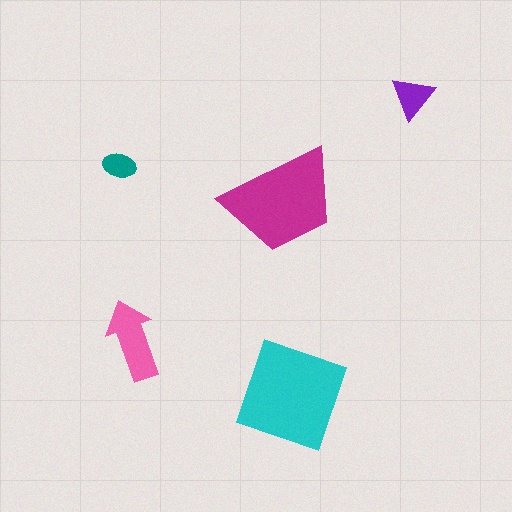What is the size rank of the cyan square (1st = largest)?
1st.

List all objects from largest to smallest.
The cyan square, the magenta trapezoid, the pink arrow, the purple triangle, the teal ellipse.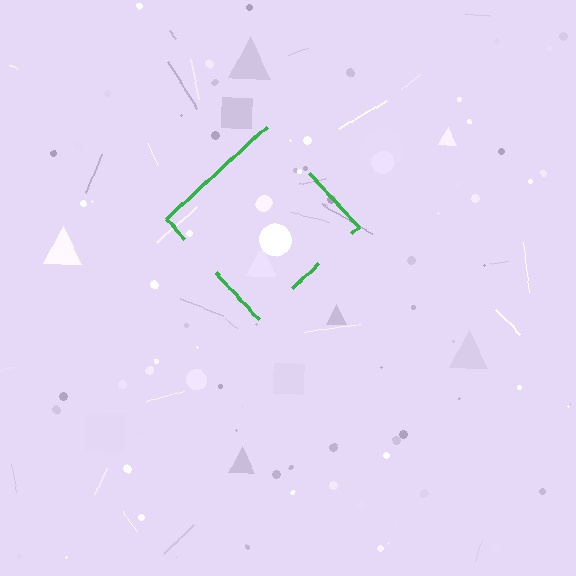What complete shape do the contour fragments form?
The contour fragments form a diamond.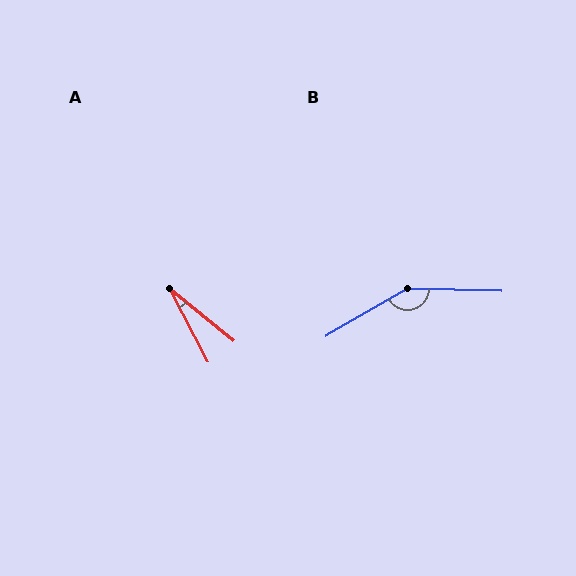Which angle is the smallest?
A, at approximately 24 degrees.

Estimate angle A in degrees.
Approximately 24 degrees.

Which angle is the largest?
B, at approximately 148 degrees.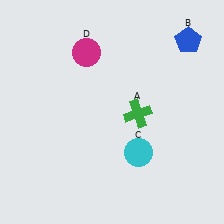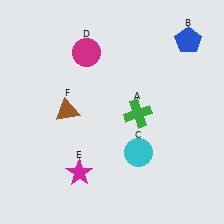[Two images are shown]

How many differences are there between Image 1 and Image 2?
There are 2 differences between the two images.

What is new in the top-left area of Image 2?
A brown triangle (F) was added in the top-left area of Image 2.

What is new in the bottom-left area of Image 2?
A magenta star (E) was added in the bottom-left area of Image 2.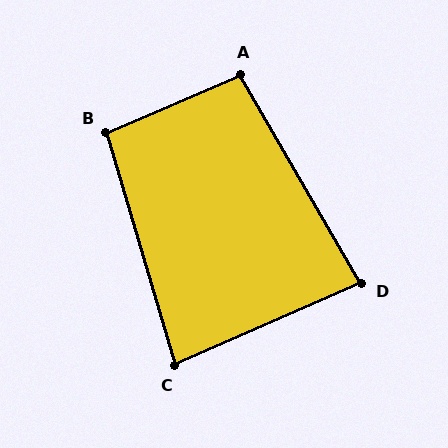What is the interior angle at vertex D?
Approximately 84 degrees (acute).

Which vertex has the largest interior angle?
A, at approximately 97 degrees.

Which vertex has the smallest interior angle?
C, at approximately 83 degrees.